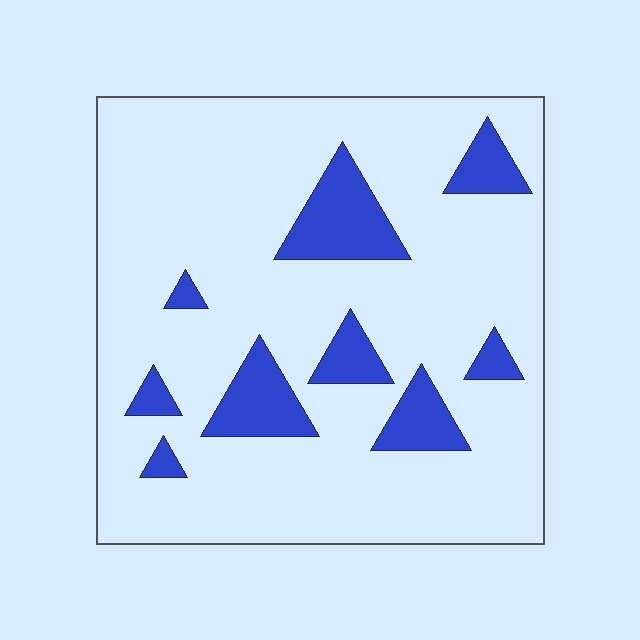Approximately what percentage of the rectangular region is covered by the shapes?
Approximately 15%.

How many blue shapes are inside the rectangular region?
9.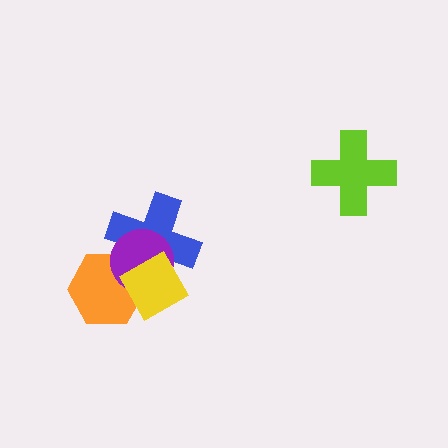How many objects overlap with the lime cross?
0 objects overlap with the lime cross.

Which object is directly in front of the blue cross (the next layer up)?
The purple circle is directly in front of the blue cross.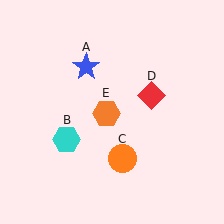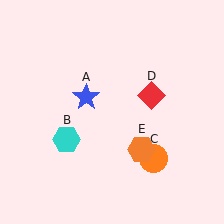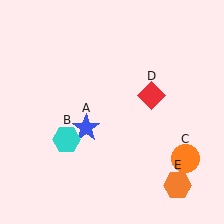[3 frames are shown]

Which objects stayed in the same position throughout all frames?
Cyan hexagon (object B) and red diamond (object D) remained stationary.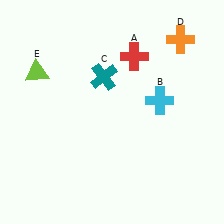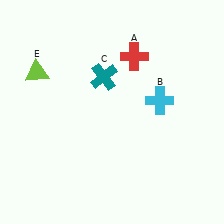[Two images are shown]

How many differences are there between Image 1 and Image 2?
There is 1 difference between the two images.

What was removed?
The orange cross (D) was removed in Image 2.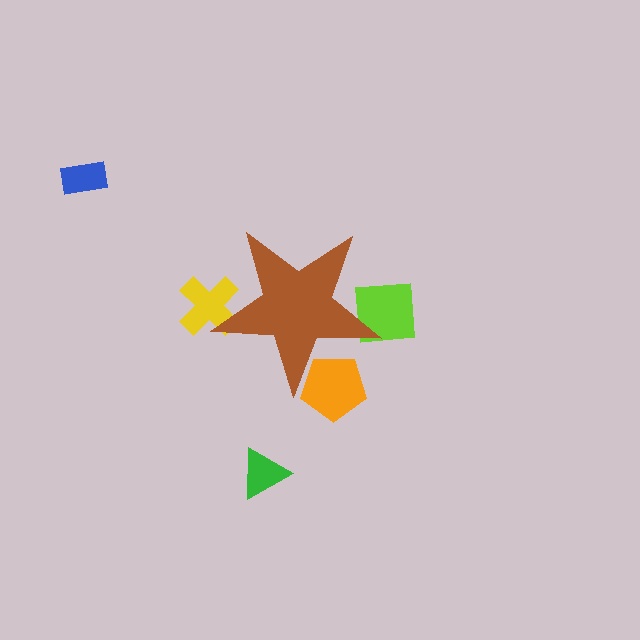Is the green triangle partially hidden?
No, the green triangle is fully visible.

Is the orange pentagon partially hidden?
Yes, the orange pentagon is partially hidden behind the brown star.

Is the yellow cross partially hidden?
Yes, the yellow cross is partially hidden behind the brown star.